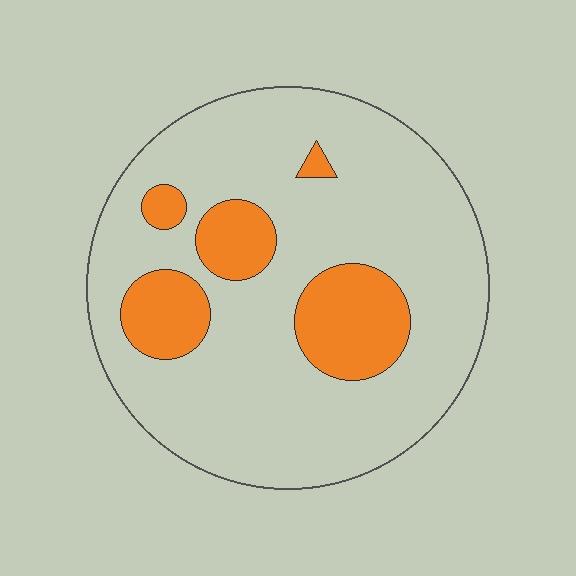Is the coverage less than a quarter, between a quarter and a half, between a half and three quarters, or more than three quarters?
Less than a quarter.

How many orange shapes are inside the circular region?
5.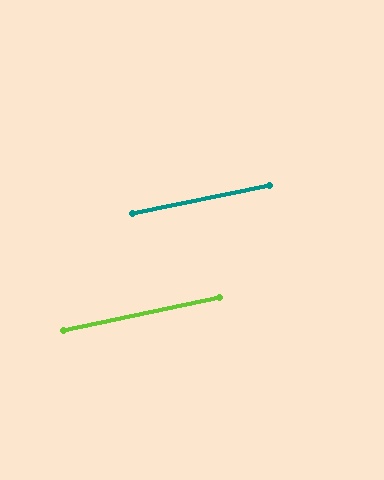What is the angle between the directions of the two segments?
Approximately 0 degrees.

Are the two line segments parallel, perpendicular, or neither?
Parallel — their directions differ by only 0.4°.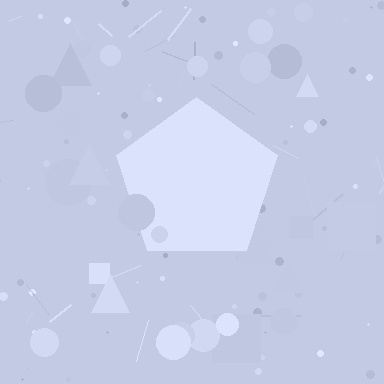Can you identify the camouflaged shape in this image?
The camouflaged shape is a pentagon.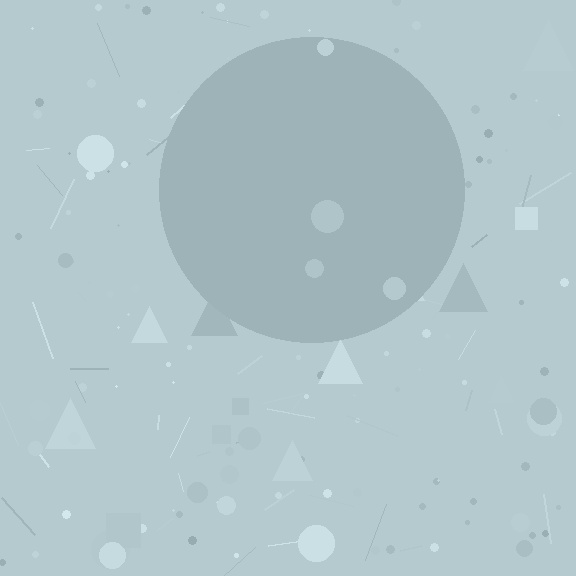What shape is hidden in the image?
A circle is hidden in the image.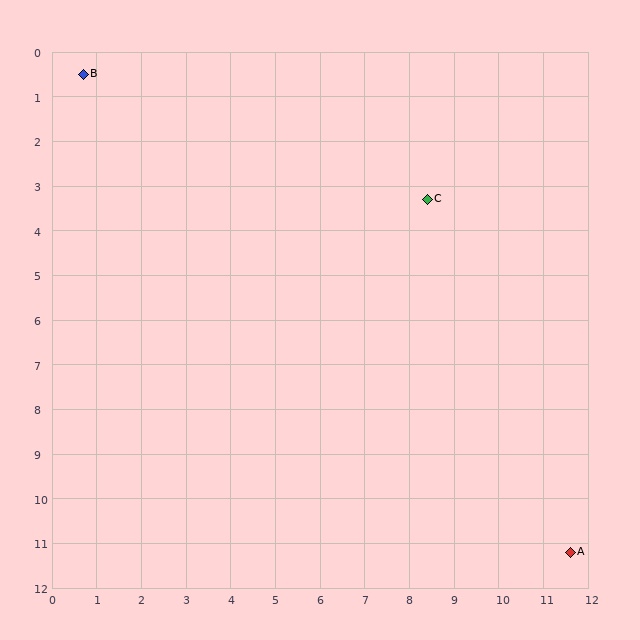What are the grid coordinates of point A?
Point A is at approximately (11.6, 11.2).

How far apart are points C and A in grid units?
Points C and A are about 8.5 grid units apart.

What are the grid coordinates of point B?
Point B is at approximately (0.7, 0.5).